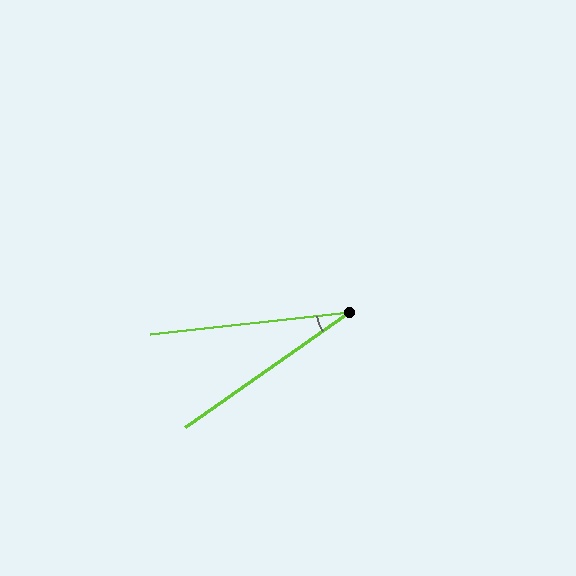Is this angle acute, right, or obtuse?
It is acute.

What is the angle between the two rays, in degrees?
Approximately 29 degrees.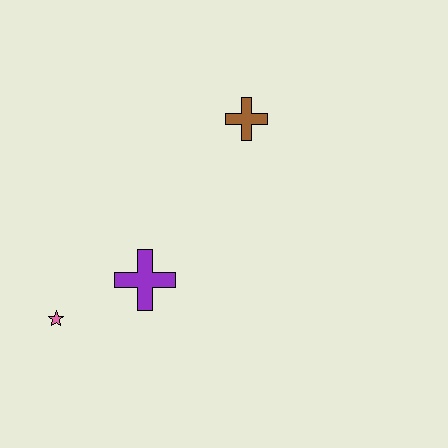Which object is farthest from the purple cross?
The brown cross is farthest from the purple cross.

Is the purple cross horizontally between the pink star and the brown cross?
Yes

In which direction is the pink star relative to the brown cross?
The pink star is below the brown cross.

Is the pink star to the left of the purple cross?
Yes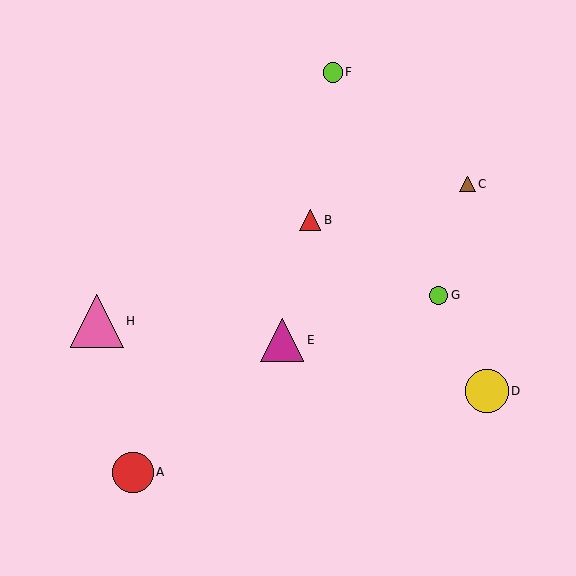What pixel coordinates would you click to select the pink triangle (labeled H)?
Click at (97, 321) to select the pink triangle H.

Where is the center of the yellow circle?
The center of the yellow circle is at (487, 391).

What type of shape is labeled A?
Shape A is a red circle.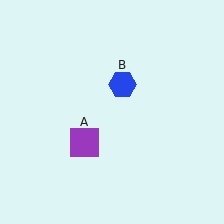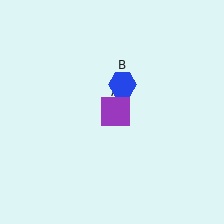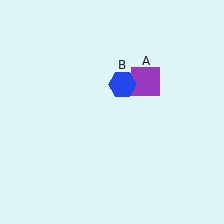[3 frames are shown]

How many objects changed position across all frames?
1 object changed position: purple square (object A).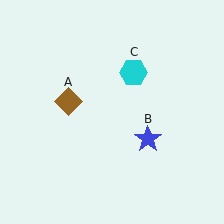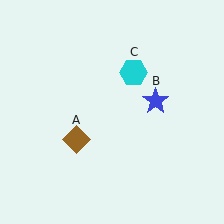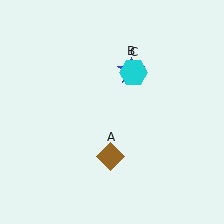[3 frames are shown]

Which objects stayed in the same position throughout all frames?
Cyan hexagon (object C) remained stationary.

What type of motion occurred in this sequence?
The brown diamond (object A), blue star (object B) rotated counterclockwise around the center of the scene.